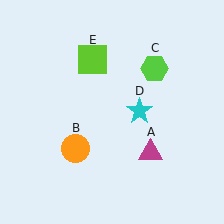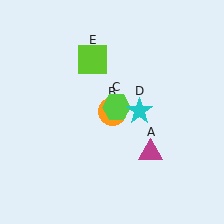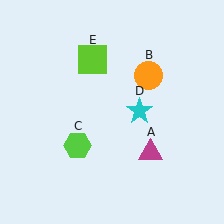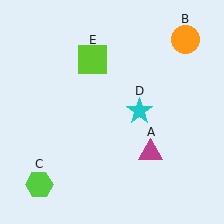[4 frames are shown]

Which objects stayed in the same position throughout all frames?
Magenta triangle (object A) and cyan star (object D) and lime square (object E) remained stationary.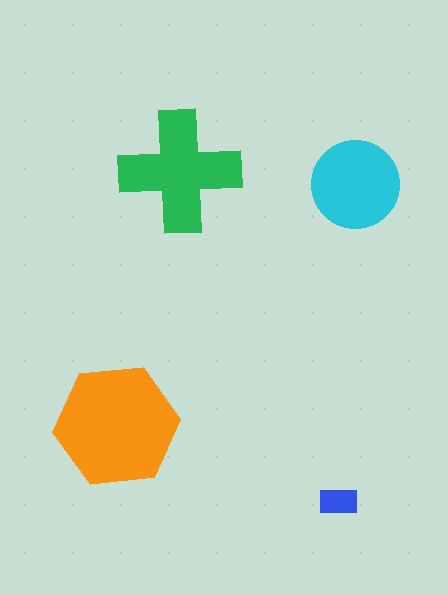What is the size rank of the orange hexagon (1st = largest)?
1st.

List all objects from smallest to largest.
The blue rectangle, the cyan circle, the green cross, the orange hexagon.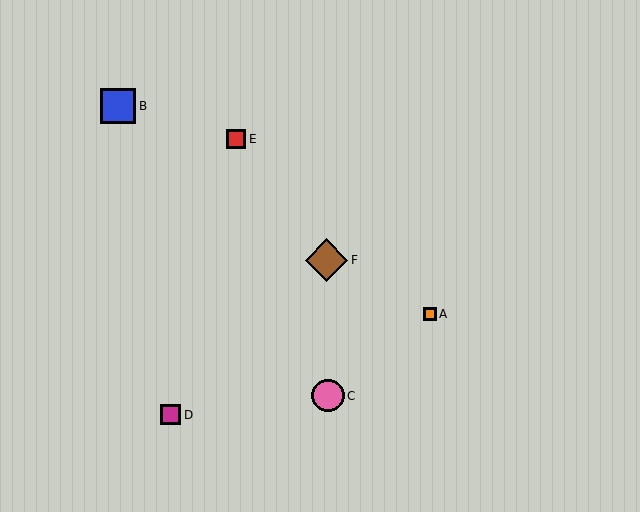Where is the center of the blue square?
The center of the blue square is at (118, 106).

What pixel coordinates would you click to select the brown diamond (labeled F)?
Click at (326, 260) to select the brown diamond F.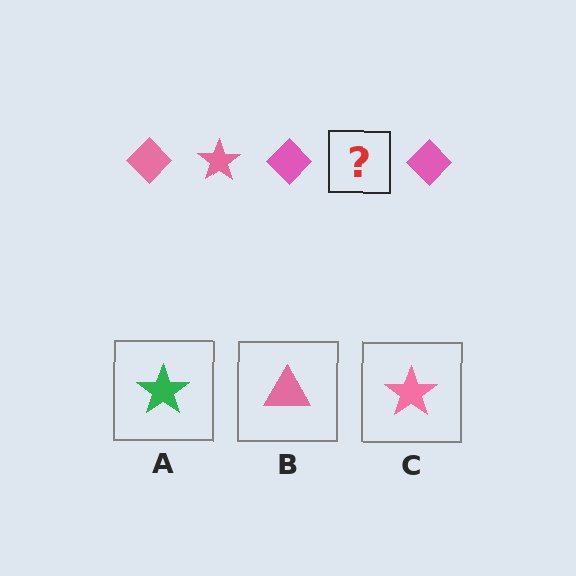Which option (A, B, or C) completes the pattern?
C.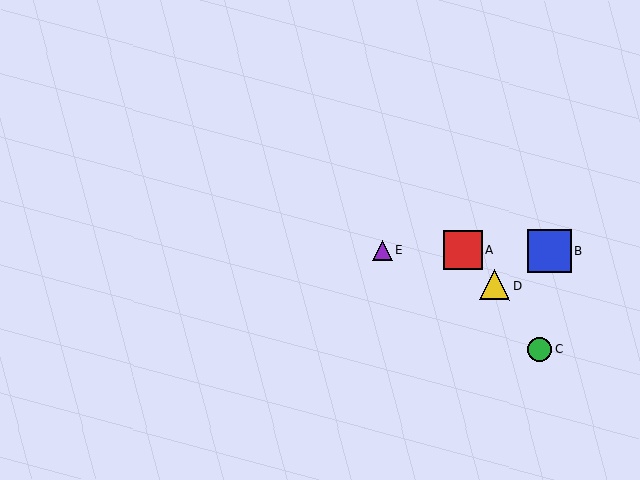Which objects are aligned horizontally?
Objects A, B, E are aligned horizontally.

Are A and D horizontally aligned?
No, A is at y≈251 and D is at y≈285.